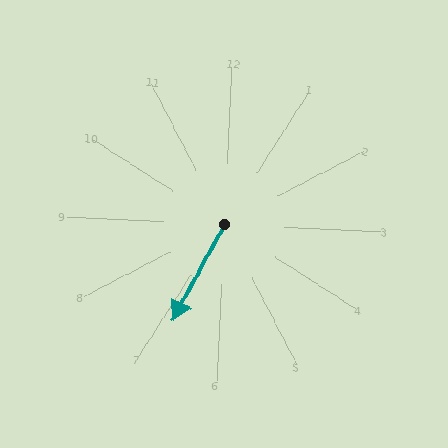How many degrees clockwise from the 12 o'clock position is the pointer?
Approximately 206 degrees.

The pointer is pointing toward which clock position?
Roughly 7 o'clock.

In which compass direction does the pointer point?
Southwest.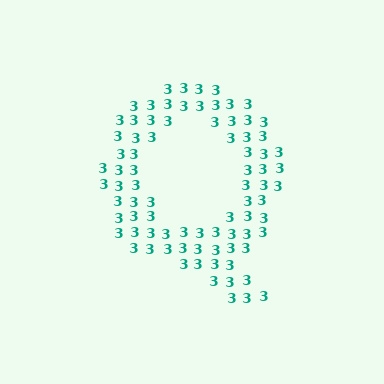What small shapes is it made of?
It is made of small digit 3's.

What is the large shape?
The large shape is the letter Q.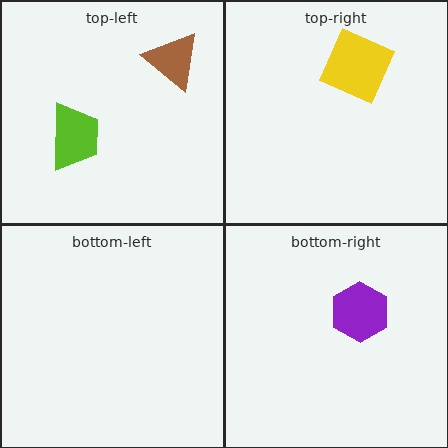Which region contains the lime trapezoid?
The top-left region.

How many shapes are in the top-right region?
1.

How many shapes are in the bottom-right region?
1.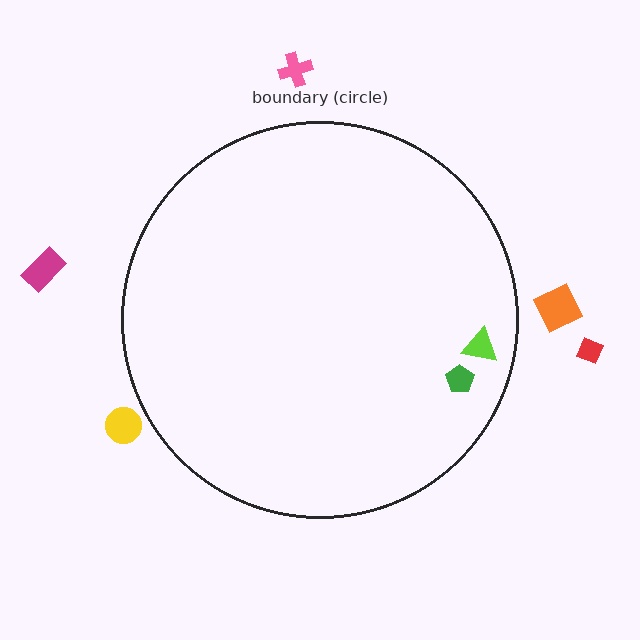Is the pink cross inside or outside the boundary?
Outside.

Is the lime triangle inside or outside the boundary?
Inside.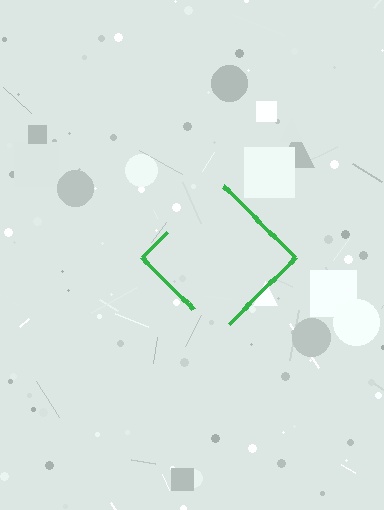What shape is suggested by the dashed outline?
The dashed outline suggests a diamond.